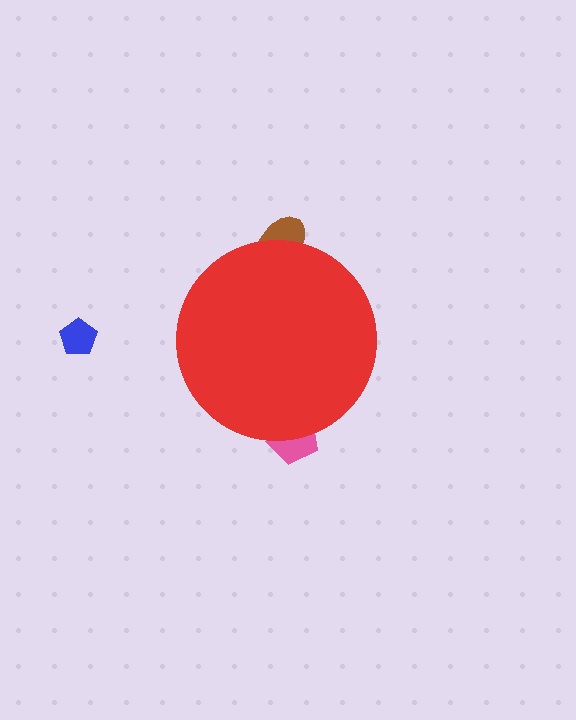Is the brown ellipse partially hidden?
Yes, the brown ellipse is partially hidden behind the red circle.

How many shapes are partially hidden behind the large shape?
2 shapes are partially hidden.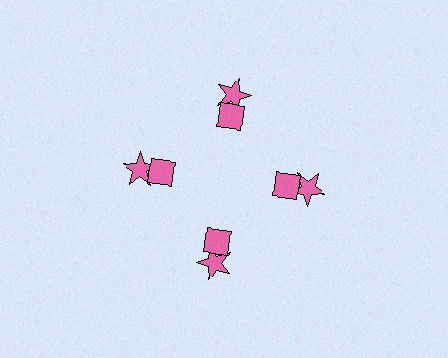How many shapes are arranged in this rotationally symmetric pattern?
There are 8 shapes, arranged in 4 groups of 2.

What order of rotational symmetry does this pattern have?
This pattern has 4-fold rotational symmetry.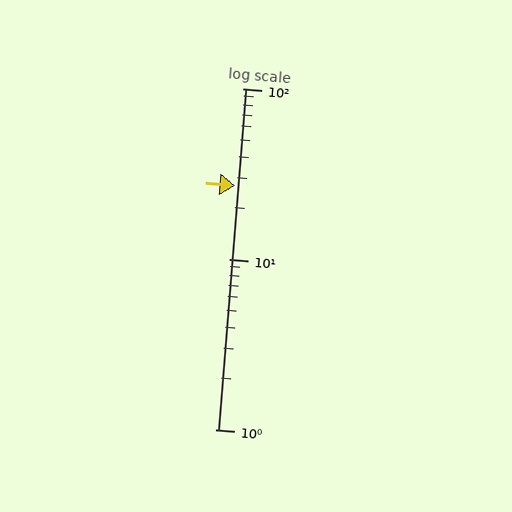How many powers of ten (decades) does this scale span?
The scale spans 2 decades, from 1 to 100.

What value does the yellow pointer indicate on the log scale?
The pointer indicates approximately 27.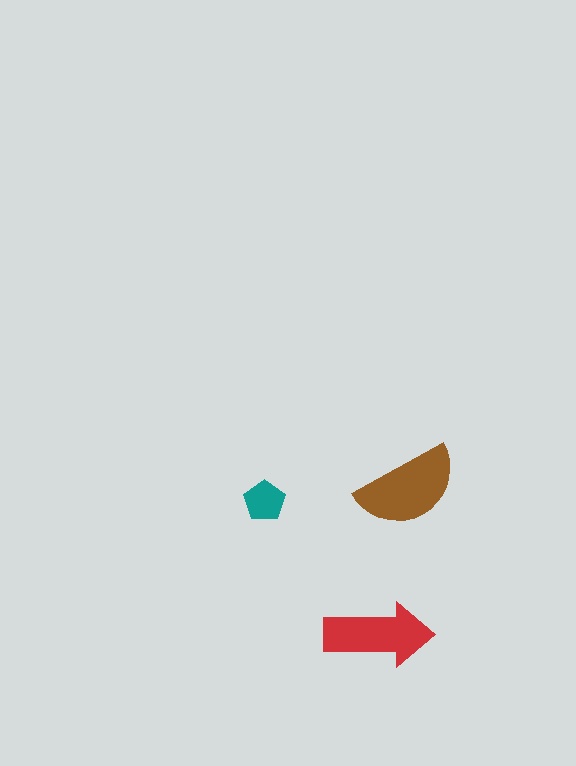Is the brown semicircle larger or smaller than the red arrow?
Larger.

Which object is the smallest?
The teal pentagon.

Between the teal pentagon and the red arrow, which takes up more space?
The red arrow.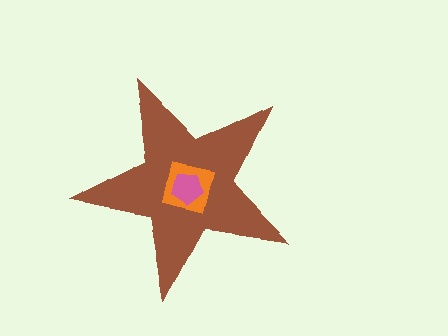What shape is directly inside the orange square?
The pink pentagon.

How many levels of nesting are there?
3.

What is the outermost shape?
The brown star.